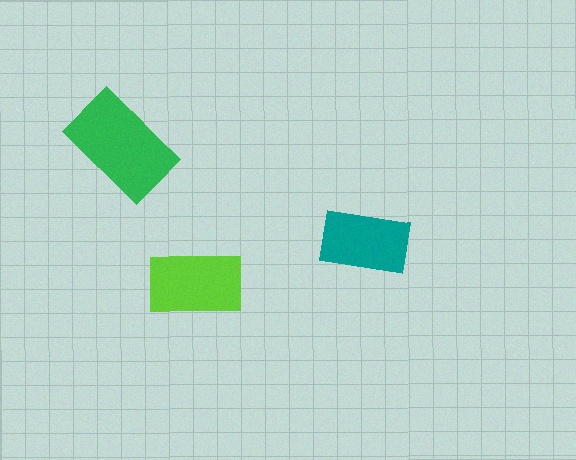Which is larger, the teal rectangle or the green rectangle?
The green one.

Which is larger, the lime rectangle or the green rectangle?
The green one.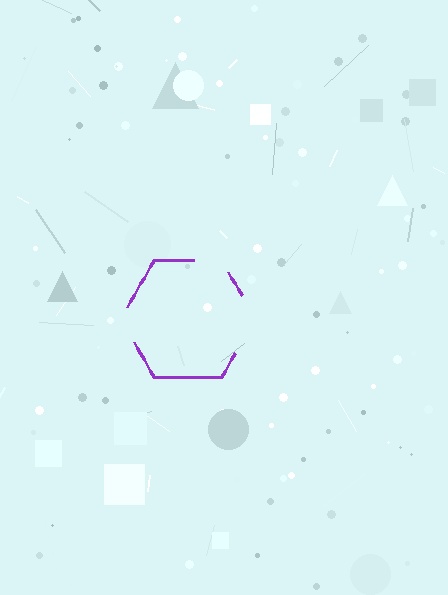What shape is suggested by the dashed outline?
The dashed outline suggests a hexagon.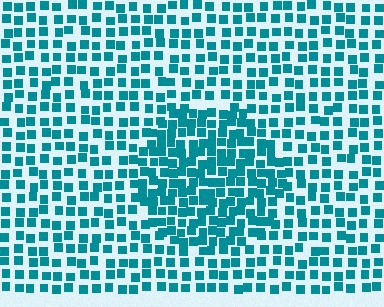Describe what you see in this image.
The image contains small teal elements arranged at two different densities. A circle-shaped region is visible where the elements are more densely packed than the surrounding area.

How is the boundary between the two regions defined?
The boundary is defined by a change in element density (approximately 1.7x ratio). All elements are the same color, size, and shape.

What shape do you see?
I see a circle.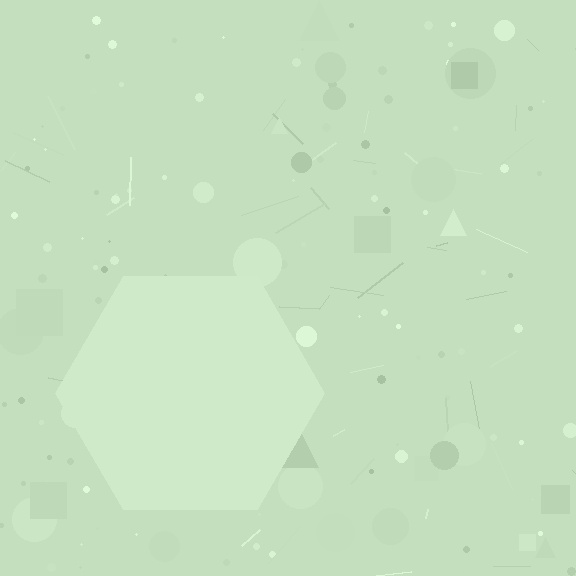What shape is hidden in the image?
A hexagon is hidden in the image.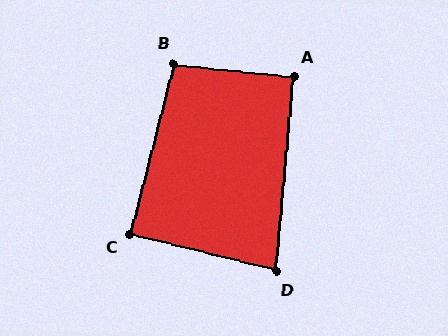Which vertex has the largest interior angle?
B, at approximately 99 degrees.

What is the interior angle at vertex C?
Approximately 89 degrees (approximately right).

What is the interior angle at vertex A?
Approximately 91 degrees (approximately right).